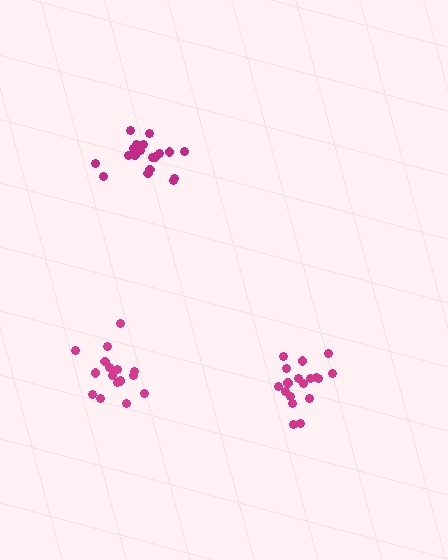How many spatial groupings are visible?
There are 3 spatial groupings.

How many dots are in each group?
Group 1: 19 dots, Group 2: 17 dots, Group 3: 18 dots (54 total).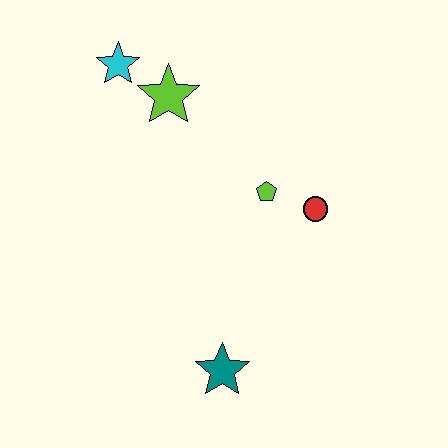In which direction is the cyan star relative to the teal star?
The cyan star is above the teal star.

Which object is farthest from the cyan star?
The teal star is farthest from the cyan star.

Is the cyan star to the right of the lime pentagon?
No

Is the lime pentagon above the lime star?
No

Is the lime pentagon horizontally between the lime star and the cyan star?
No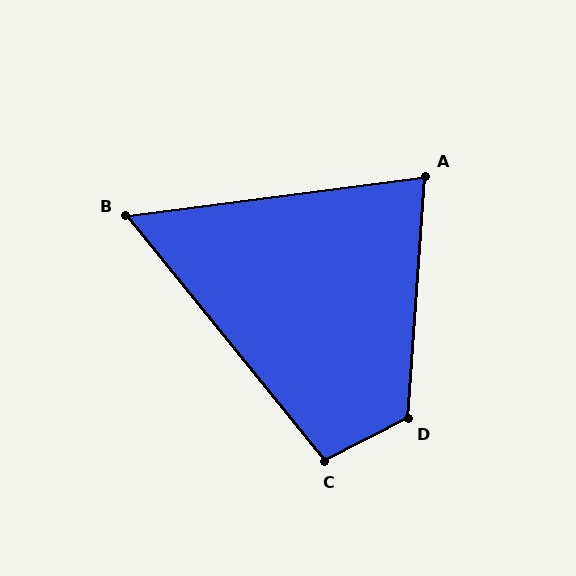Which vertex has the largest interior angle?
D, at approximately 121 degrees.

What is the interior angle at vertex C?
Approximately 102 degrees (obtuse).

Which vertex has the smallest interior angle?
B, at approximately 59 degrees.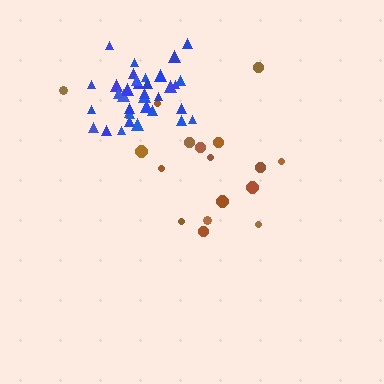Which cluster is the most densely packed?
Blue.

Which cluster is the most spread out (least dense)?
Brown.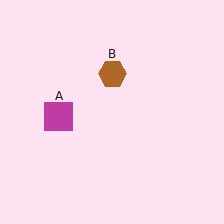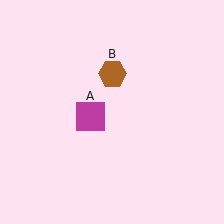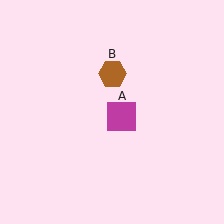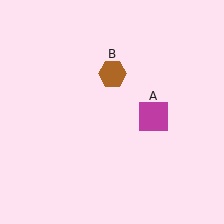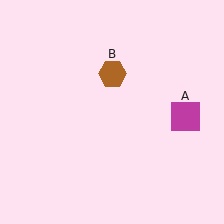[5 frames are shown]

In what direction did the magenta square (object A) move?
The magenta square (object A) moved right.